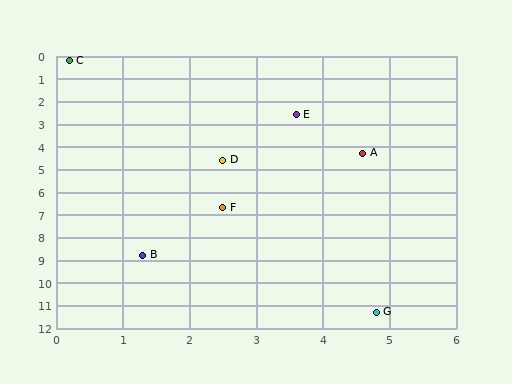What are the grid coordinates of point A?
Point A is at approximately (4.6, 4.3).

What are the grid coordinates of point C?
Point C is at approximately (0.2, 0.2).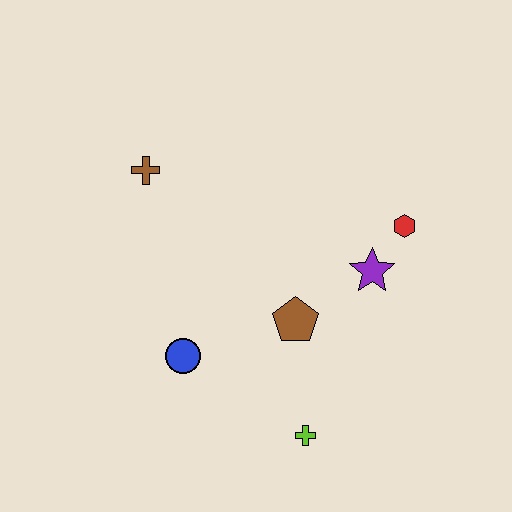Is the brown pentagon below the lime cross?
No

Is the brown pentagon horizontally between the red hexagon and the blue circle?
Yes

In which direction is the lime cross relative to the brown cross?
The lime cross is below the brown cross.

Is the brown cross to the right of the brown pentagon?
No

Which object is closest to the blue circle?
The brown pentagon is closest to the blue circle.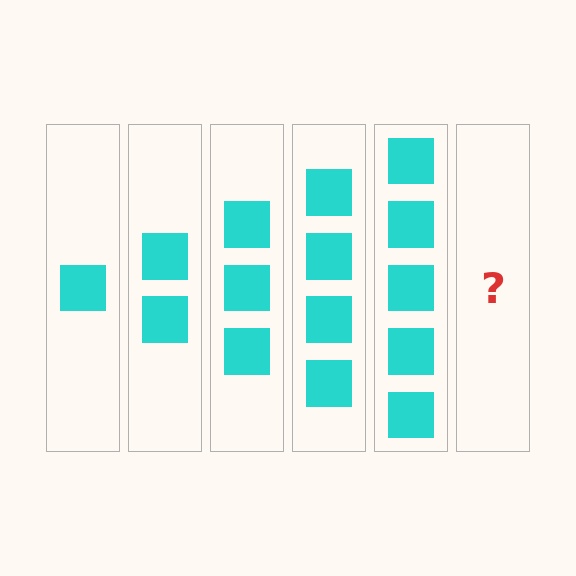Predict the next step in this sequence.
The next step is 6 squares.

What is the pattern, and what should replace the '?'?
The pattern is that each step adds one more square. The '?' should be 6 squares.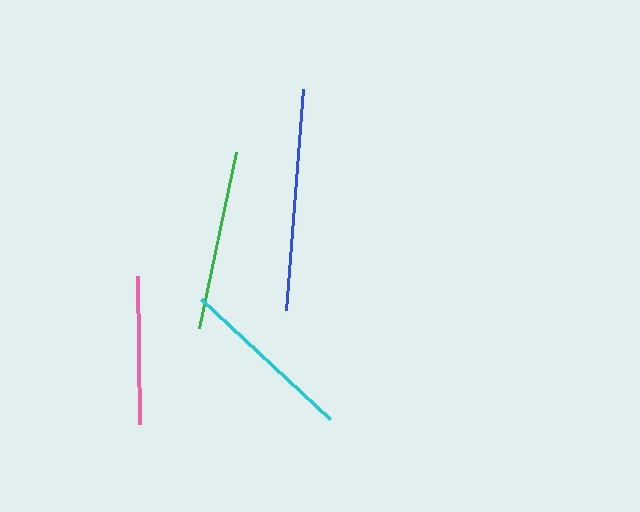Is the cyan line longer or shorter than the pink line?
The cyan line is longer than the pink line.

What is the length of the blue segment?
The blue segment is approximately 222 pixels long.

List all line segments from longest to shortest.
From longest to shortest: blue, green, cyan, pink.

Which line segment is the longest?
The blue line is the longest at approximately 222 pixels.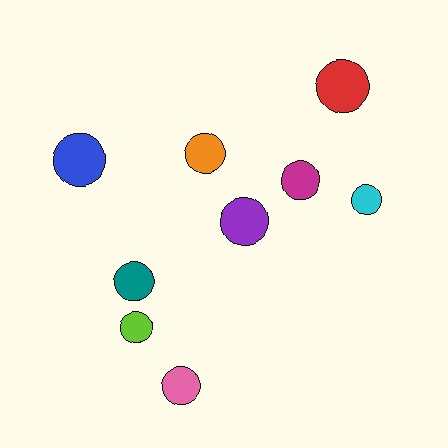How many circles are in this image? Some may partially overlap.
There are 9 circles.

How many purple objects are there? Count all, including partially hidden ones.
There is 1 purple object.